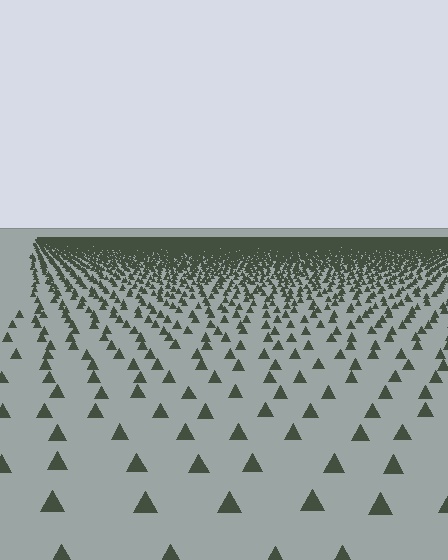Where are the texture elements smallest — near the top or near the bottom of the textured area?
Near the top.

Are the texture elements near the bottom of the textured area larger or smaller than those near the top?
Larger. Near the bottom, elements are closer to the viewer and appear at a bigger on-screen size.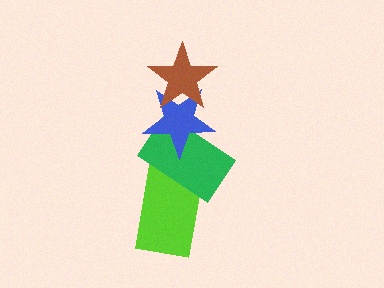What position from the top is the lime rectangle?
The lime rectangle is 4th from the top.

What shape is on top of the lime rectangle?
The green rectangle is on top of the lime rectangle.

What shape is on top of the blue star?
The brown star is on top of the blue star.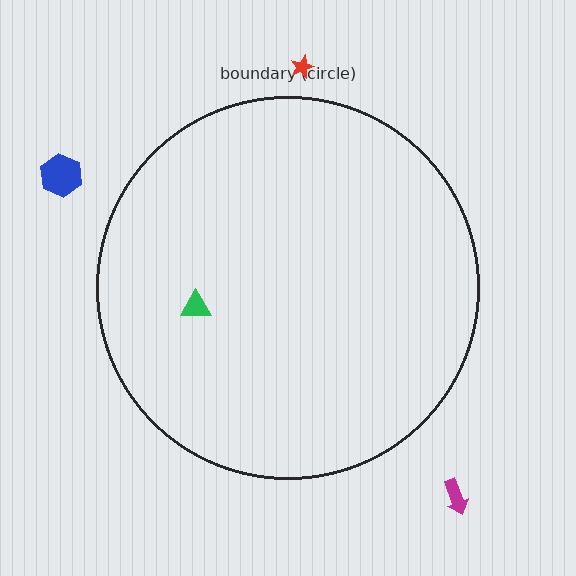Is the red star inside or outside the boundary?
Outside.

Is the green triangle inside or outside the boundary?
Inside.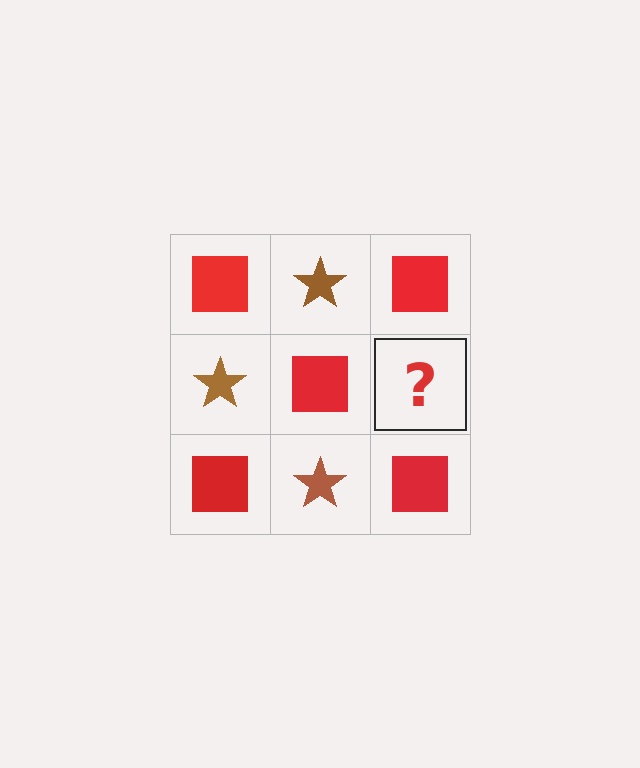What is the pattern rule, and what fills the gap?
The rule is that it alternates red square and brown star in a checkerboard pattern. The gap should be filled with a brown star.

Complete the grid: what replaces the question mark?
The question mark should be replaced with a brown star.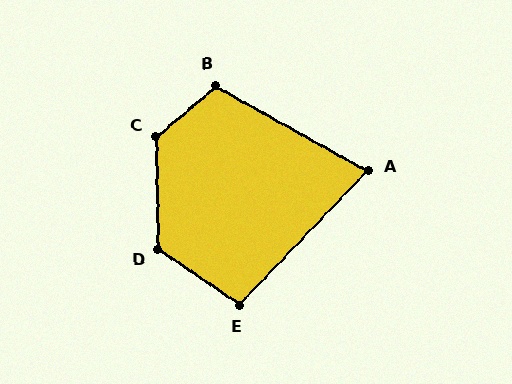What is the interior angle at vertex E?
Approximately 100 degrees (obtuse).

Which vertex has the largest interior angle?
C, at approximately 130 degrees.